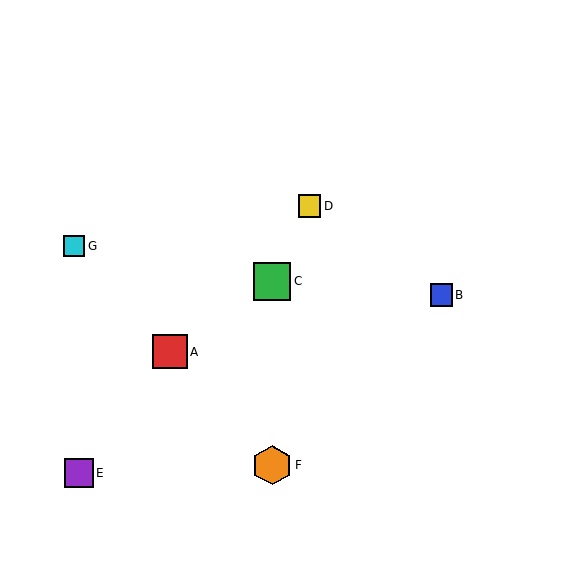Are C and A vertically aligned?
No, C is at x≈272 and A is at x≈170.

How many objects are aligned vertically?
2 objects (C, F) are aligned vertically.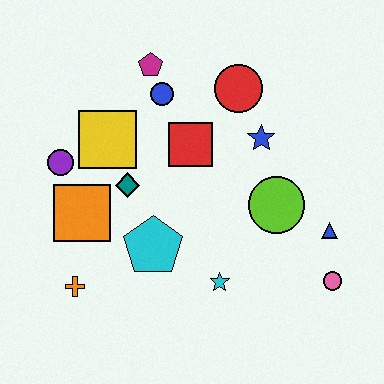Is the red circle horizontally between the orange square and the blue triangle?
Yes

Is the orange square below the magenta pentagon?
Yes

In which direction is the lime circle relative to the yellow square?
The lime circle is to the right of the yellow square.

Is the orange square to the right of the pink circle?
No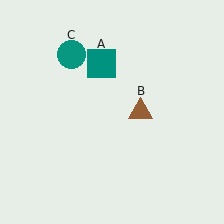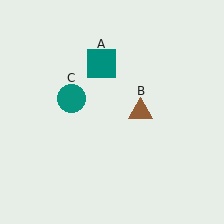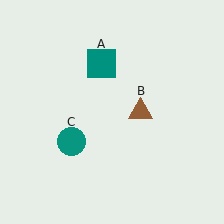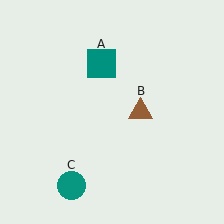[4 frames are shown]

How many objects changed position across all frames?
1 object changed position: teal circle (object C).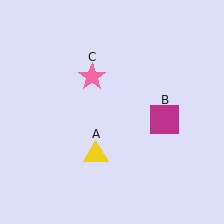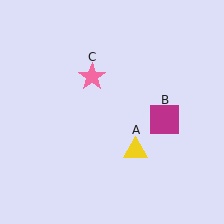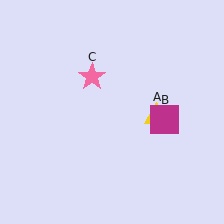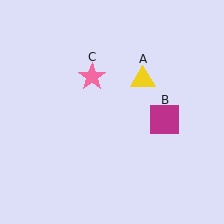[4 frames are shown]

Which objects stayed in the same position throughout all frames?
Magenta square (object B) and pink star (object C) remained stationary.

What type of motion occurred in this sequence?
The yellow triangle (object A) rotated counterclockwise around the center of the scene.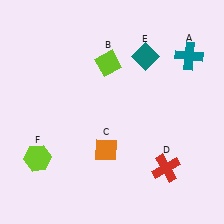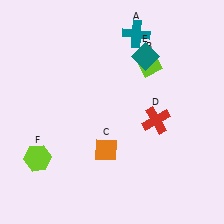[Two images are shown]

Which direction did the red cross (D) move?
The red cross (D) moved up.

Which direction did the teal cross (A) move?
The teal cross (A) moved left.